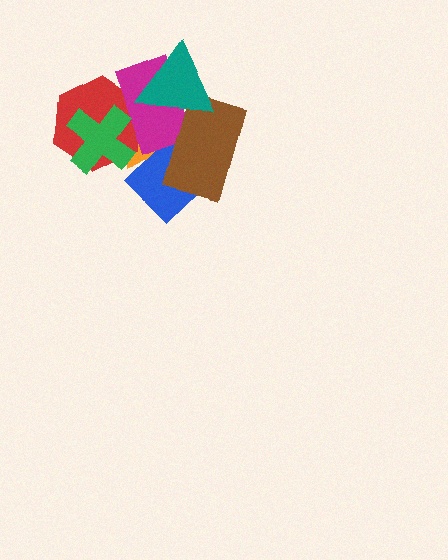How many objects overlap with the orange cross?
5 objects overlap with the orange cross.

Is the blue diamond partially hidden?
Yes, it is partially covered by another shape.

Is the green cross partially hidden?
No, no other shape covers it.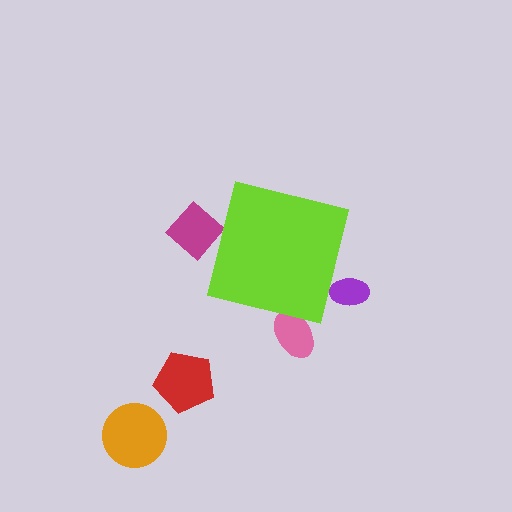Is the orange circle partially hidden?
No, the orange circle is fully visible.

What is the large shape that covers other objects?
A lime square.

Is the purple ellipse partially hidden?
Yes, the purple ellipse is partially hidden behind the lime square.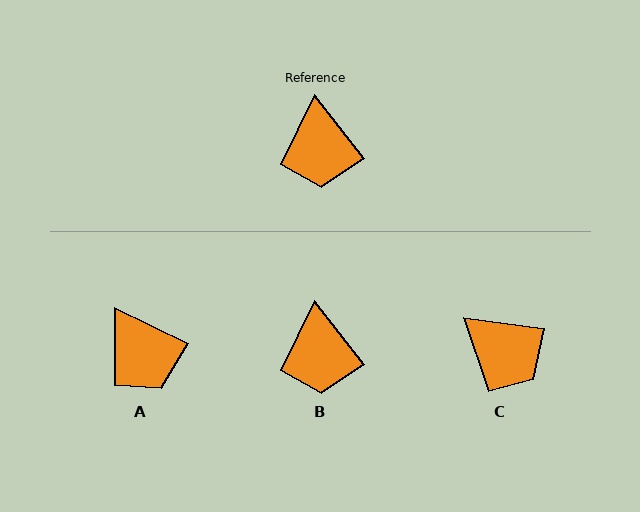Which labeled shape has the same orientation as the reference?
B.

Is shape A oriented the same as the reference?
No, it is off by about 26 degrees.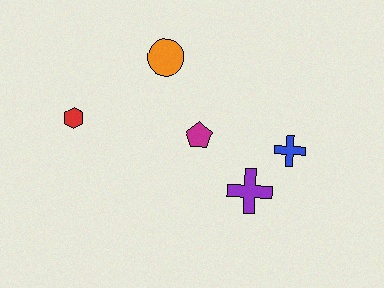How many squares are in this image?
There are no squares.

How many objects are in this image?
There are 5 objects.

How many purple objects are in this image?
There is 1 purple object.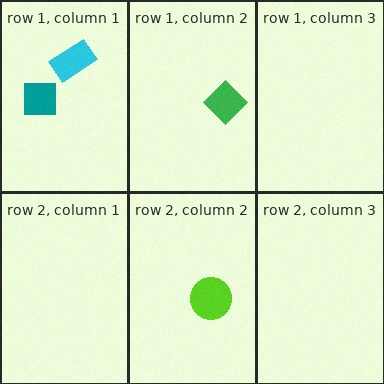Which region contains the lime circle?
The row 2, column 2 region.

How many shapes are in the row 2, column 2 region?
1.